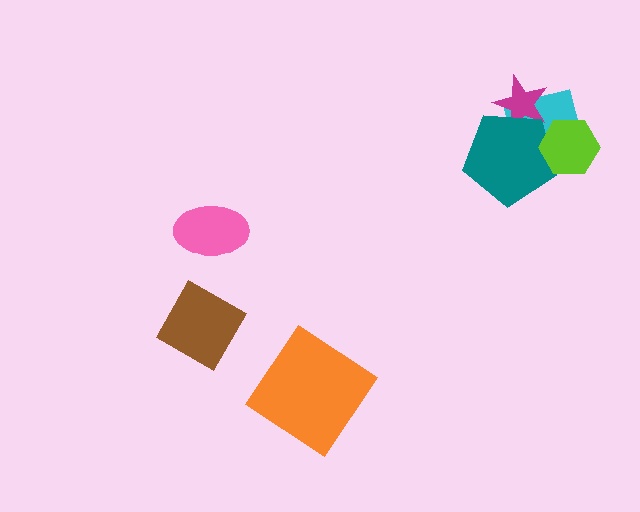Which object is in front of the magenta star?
The teal pentagon is in front of the magenta star.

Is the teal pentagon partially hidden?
Yes, it is partially covered by another shape.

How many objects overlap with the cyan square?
3 objects overlap with the cyan square.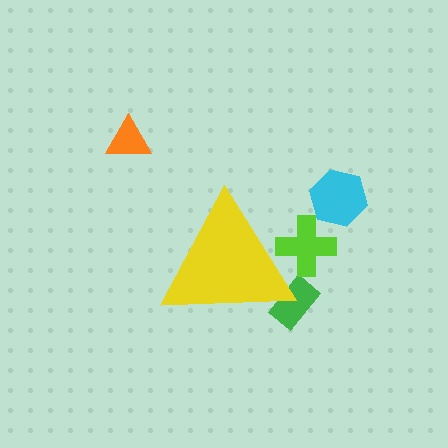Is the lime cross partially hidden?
Yes, the lime cross is partially hidden behind the yellow triangle.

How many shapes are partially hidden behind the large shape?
2 shapes are partially hidden.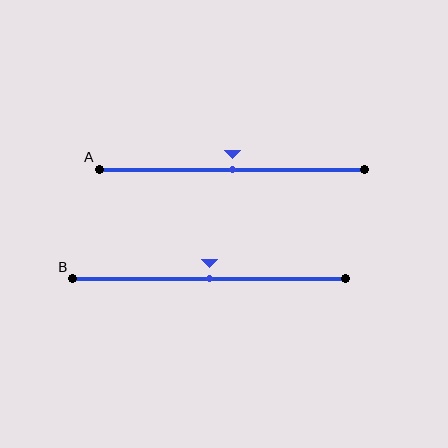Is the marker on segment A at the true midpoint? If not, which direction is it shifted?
Yes, the marker on segment A is at the true midpoint.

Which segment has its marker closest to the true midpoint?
Segment A has its marker closest to the true midpoint.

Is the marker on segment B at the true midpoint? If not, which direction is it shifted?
Yes, the marker on segment B is at the true midpoint.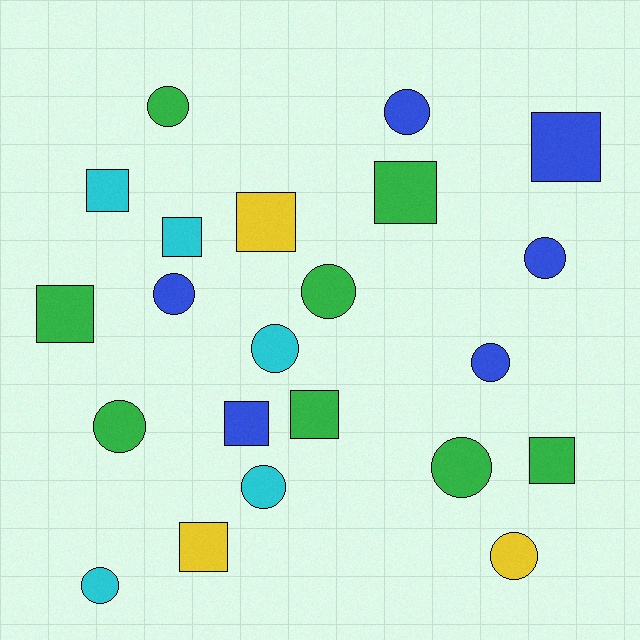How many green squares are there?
There are 4 green squares.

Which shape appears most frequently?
Circle, with 12 objects.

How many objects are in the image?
There are 22 objects.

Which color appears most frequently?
Green, with 8 objects.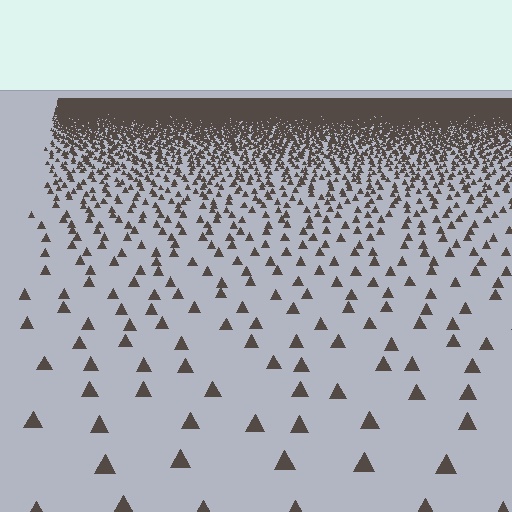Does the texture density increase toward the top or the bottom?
Density increases toward the top.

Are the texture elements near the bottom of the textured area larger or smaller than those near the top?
Larger. Near the bottom, elements are closer to the viewer and appear at a bigger on-screen size.